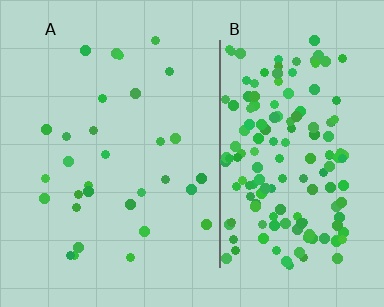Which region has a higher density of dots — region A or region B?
B (the right).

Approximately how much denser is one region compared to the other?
Approximately 5.5× — region B over region A.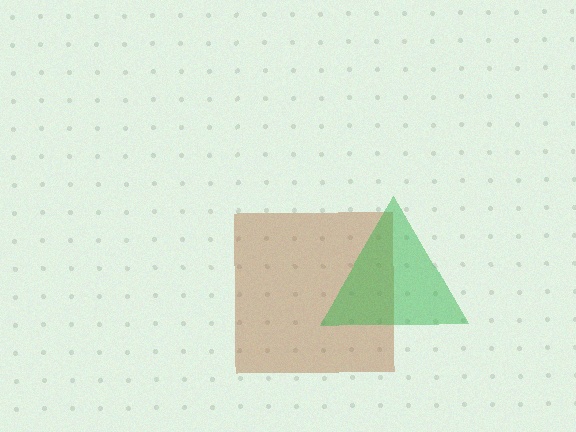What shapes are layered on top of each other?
The layered shapes are: a brown square, a green triangle.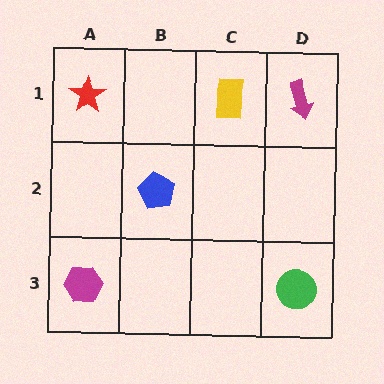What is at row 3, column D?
A green circle.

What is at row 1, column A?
A red star.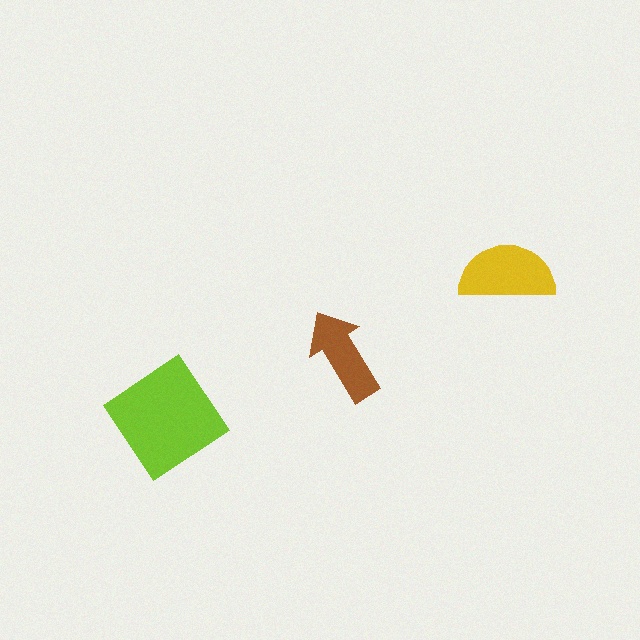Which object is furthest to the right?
The yellow semicircle is rightmost.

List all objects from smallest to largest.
The brown arrow, the yellow semicircle, the lime diamond.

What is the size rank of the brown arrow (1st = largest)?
3rd.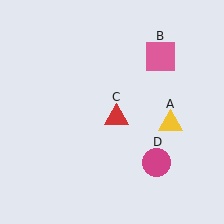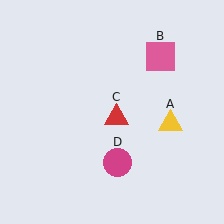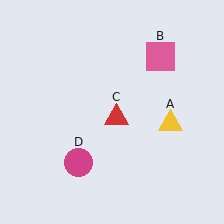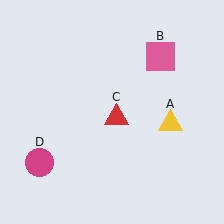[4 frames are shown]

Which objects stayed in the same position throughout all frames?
Yellow triangle (object A) and pink square (object B) and red triangle (object C) remained stationary.